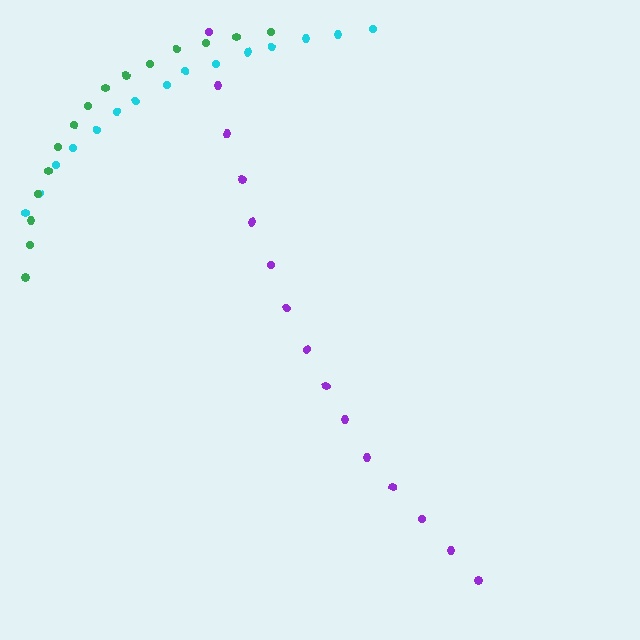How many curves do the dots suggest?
There are 3 distinct paths.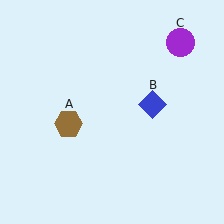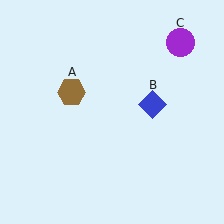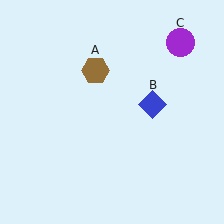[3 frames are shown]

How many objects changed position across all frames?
1 object changed position: brown hexagon (object A).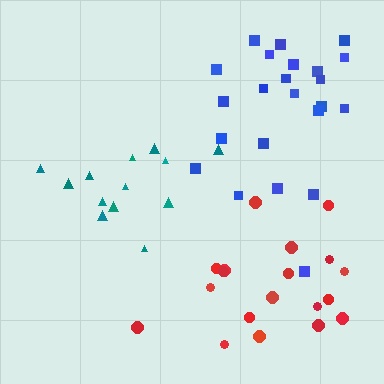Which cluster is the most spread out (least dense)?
Red.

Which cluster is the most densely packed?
Blue.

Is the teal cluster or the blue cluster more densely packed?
Blue.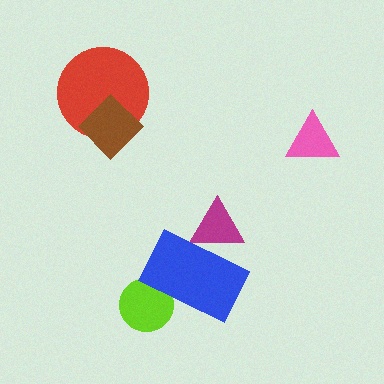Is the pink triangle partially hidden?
No, no other shape covers it.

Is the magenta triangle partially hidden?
Yes, it is partially covered by another shape.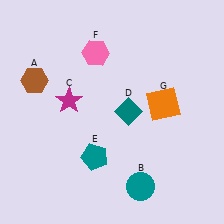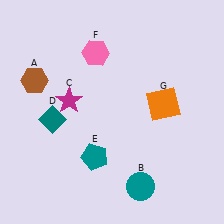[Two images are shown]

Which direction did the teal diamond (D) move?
The teal diamond (D) moved left.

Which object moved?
The teal diamond (D) moved left.